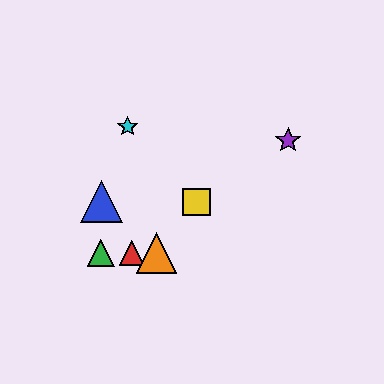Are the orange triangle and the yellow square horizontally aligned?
No, the orange triangle is at y≈253 and the yellow square is at y≈202.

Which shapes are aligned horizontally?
The red triangle, the green triangle, the orange triangle are aligned horizontally.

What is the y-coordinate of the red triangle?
The red triangle is at y≈253.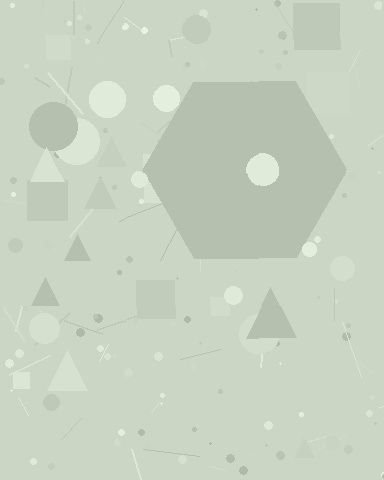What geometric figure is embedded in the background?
A hexagon is embedded in the background.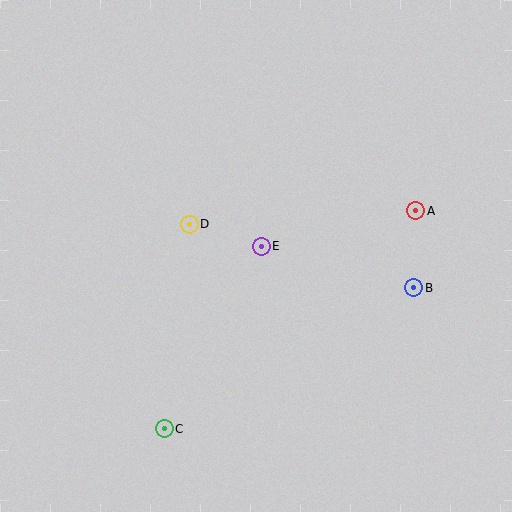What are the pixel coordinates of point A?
Point A is at (416, 211).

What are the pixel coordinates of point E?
Point E is at (261, 246).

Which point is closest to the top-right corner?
Point A is closest to the top-right corner.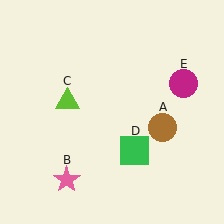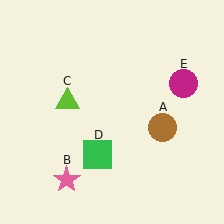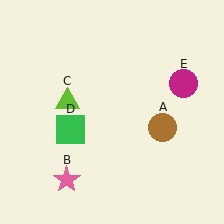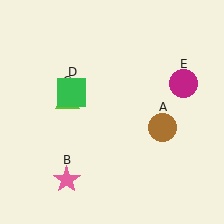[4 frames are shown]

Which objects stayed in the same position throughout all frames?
Brown circle (object A) and pink star (object B) and lime triangle (object C) and magenta circle (object E) remained stationary.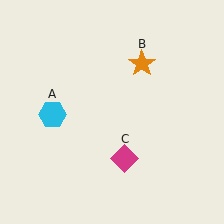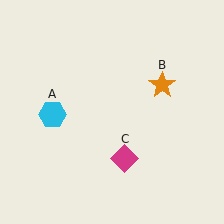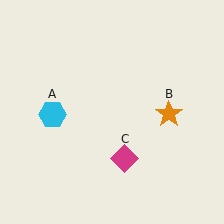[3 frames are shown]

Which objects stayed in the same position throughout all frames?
Cyan hexagon (object A) and magenta diamond (object C) remained stationary.